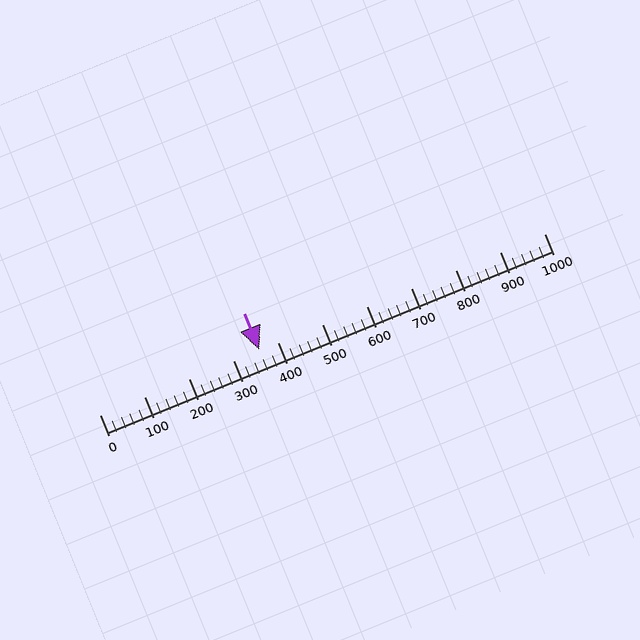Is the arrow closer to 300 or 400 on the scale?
The arrow is closer to 400.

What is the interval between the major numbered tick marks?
The major tick marks are spaced 100 units apart.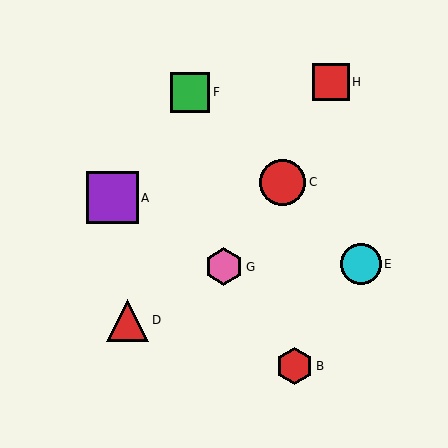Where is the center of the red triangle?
The center of the red triangle is at (127, 321).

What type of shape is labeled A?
Shape A is a purple square.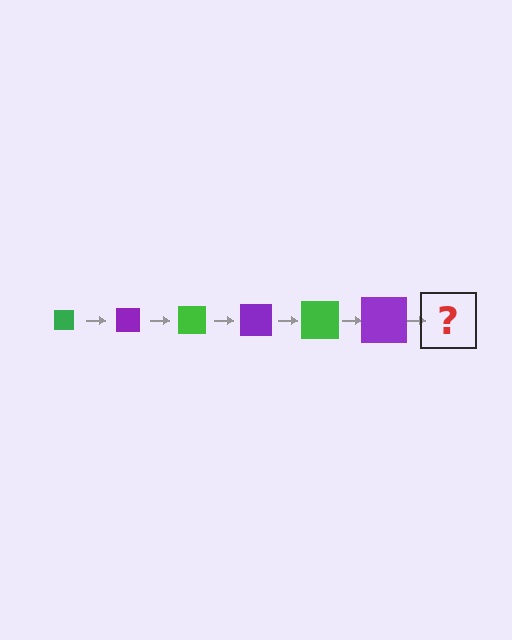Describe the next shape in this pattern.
It should be a green square, larger than the previous one.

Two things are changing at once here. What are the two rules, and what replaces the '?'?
The two rules are that the square grows larger each step and the color cycles through green and purple. The '?' should be a green square, larger than the previous one.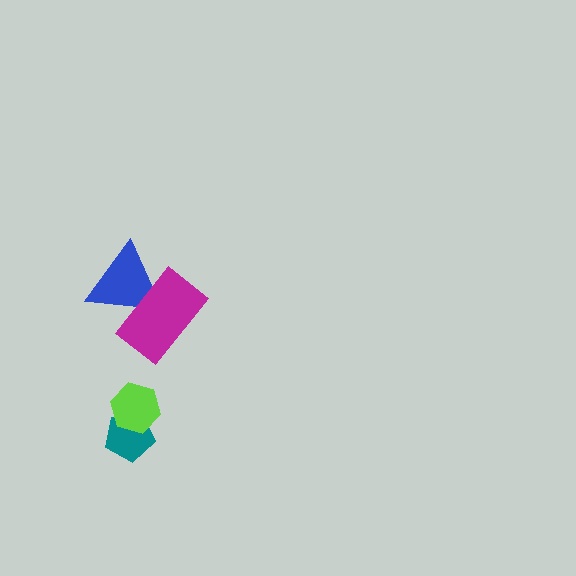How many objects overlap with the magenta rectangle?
1 object overlaps with the magenta rectangle.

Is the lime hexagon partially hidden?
No, no other shape covers it.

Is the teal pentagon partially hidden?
Yes, it is partially covered by another shape.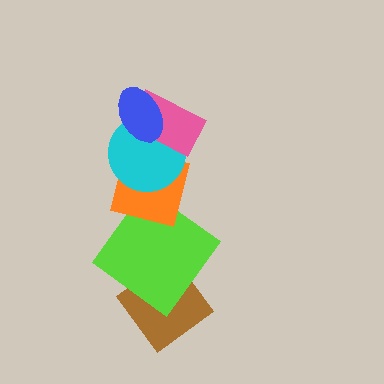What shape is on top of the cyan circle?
The pink rectangle is on top of the cyan circle.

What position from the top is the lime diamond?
The lime diamond is 5th from the top.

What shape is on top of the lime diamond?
The orange square is on top of the lime diamond.